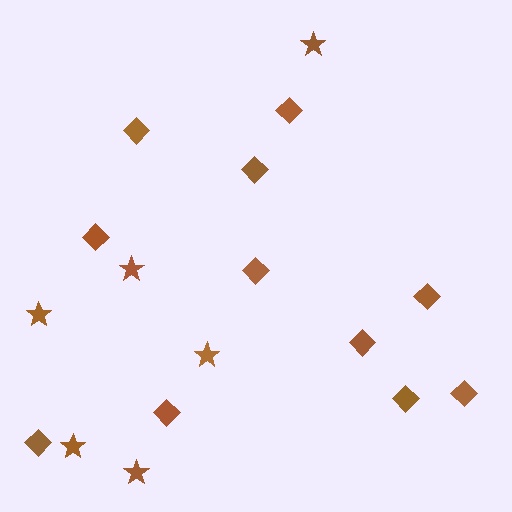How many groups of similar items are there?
There are 2 groups: one group of diamonds (11) and one group of stars (6).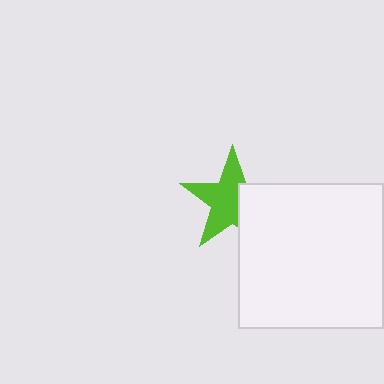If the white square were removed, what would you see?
You would see the complete lime star.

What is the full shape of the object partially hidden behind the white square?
The partially hidden object is a lime star.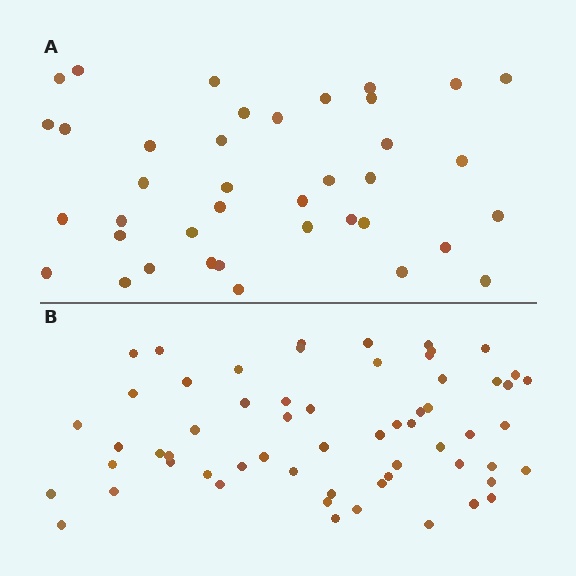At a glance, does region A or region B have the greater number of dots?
Region B (the bottom region) has more dots.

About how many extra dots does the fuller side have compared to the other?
Region B has approximately 20 more dots than region A.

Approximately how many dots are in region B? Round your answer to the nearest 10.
About 60 dots.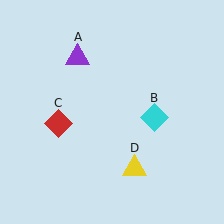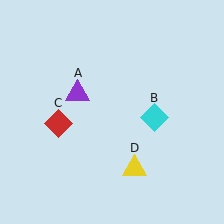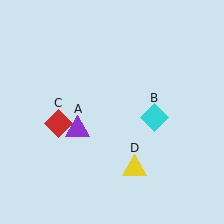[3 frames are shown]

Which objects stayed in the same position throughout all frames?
Cyan diamond (object B) and red diamond (object C) and yellow triangle (object D) remained stationary.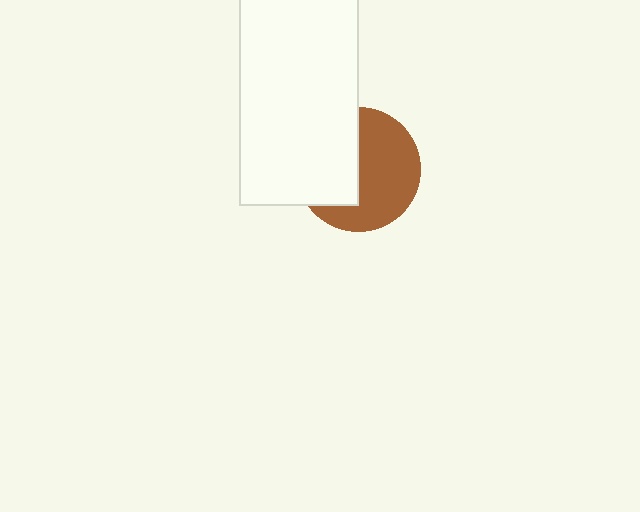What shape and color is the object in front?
The object in front is a white rectangle.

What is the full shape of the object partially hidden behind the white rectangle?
The partially hidden object is a brown circle.